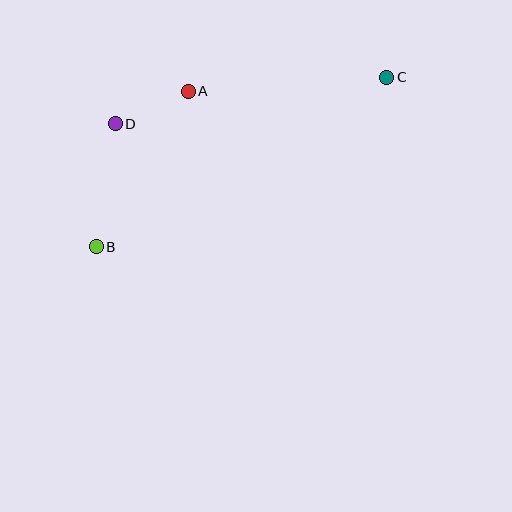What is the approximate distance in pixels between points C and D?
The distance between C and D is approximately 276 pixels.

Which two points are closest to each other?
Points A and D are closest to each other.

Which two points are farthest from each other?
Points B and C are farthest from each other.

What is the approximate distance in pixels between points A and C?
The distance between A and C is approximately 199 pixels.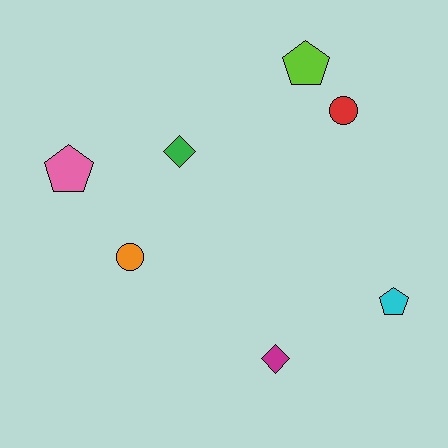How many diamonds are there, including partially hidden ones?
There are 2 diamonds.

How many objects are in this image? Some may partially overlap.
There are 7 objects.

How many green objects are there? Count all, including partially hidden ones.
There is 1 green object.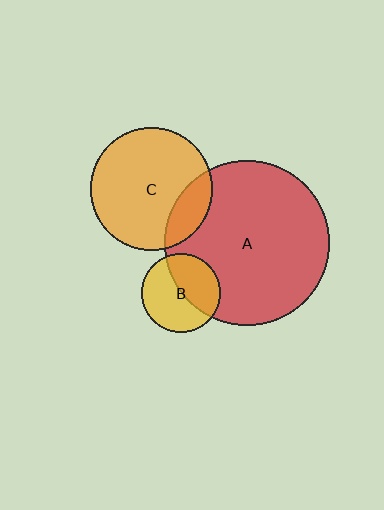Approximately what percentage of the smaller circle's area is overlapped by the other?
Approximately 45%.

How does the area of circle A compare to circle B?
Approximately 4.3 times.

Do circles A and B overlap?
Yes.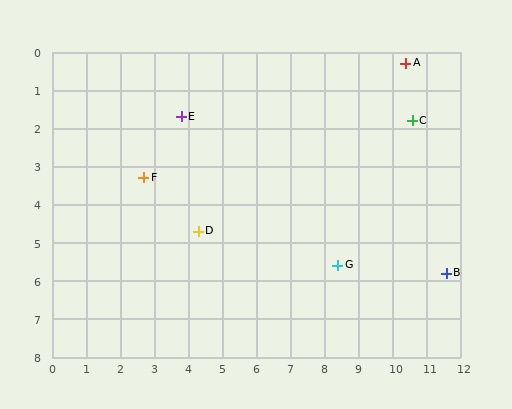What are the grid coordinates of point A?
Point A is at approximately (10.4, 0.3).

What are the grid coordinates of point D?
Point D is at approximately (4.3, 4.7).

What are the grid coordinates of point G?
Point G is at approximately (8.4, 5.6).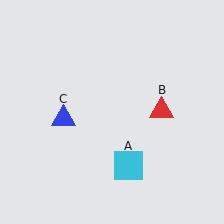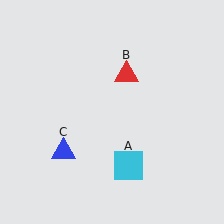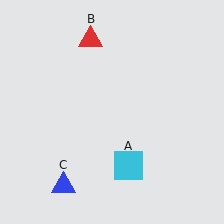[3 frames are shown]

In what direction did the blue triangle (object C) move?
The blue triangle (object C) moved down.